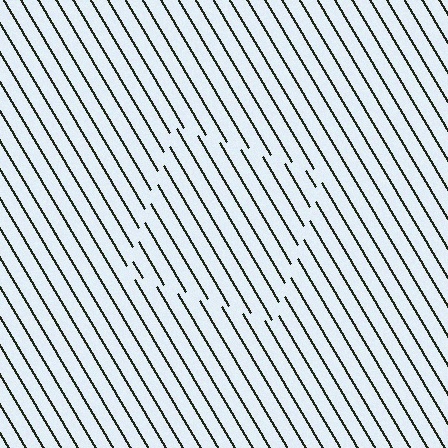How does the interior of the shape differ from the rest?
The interior of the shape contains the same grating, shifted by half a period — the contour is defined by the phase discontinuity where line-ends from the inner and outer gratings abut.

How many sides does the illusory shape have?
4 sides — the line-ends trace a square.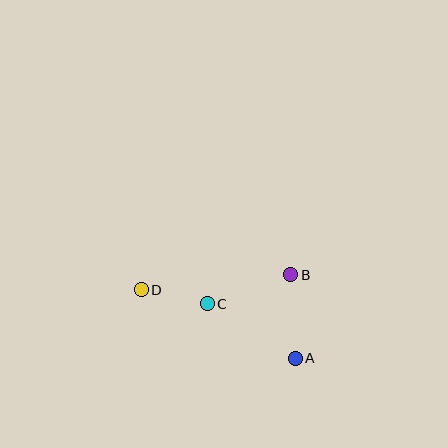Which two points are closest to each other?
Points C and D are closest to each other.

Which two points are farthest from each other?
Points A and D are farthest from each other.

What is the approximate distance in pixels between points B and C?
The distance between B and C is approximately 88 pixels.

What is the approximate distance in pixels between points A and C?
The distance between A and C is approximately 103 pixels.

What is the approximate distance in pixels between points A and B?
The distance between A and B is approximately 83 pixels.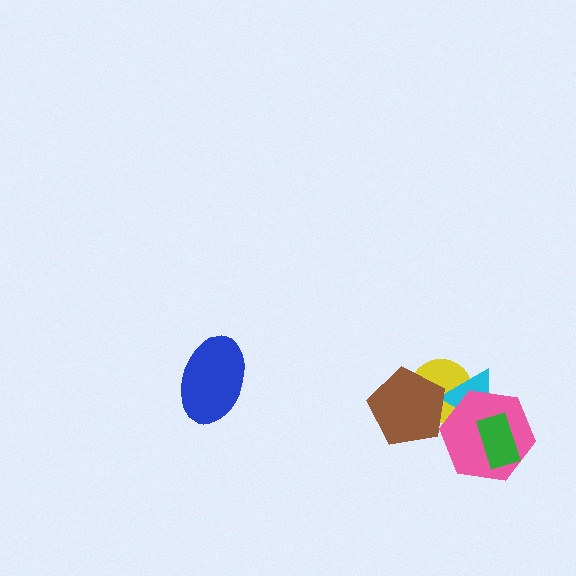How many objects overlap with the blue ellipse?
0 objects overlap with the blue ellipse.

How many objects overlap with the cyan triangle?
4 objects overlap with the cyan triangle.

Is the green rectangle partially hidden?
No, no other shape covers it.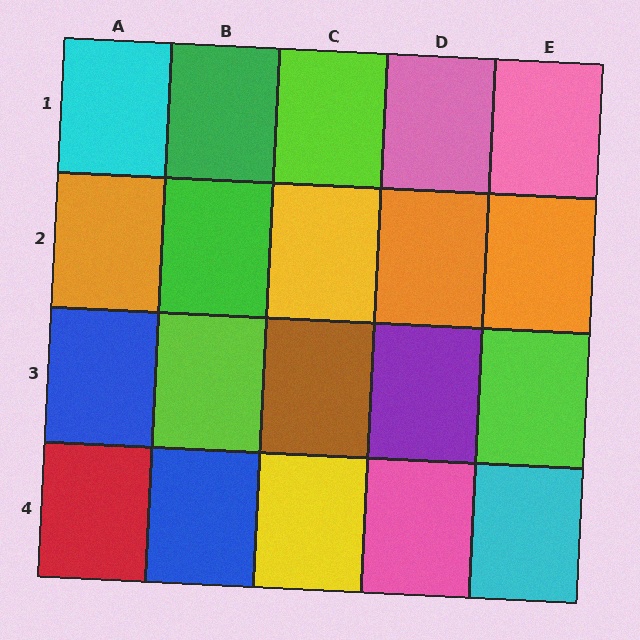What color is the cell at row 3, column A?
Blue.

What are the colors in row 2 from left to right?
Orange, green, yellow, orange, orange.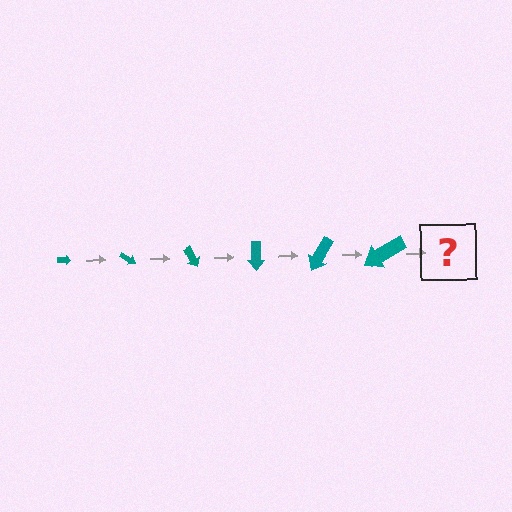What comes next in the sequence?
The next element should be an arrow, larger than the previous one and rotated 180 degrees from the start.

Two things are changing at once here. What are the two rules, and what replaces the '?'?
The two rules are that the arrow grows larger each step and it rotates 30 degrees each step. The '?' should be an arrow, larger than the previous one and rotated 180 degrees from the start.